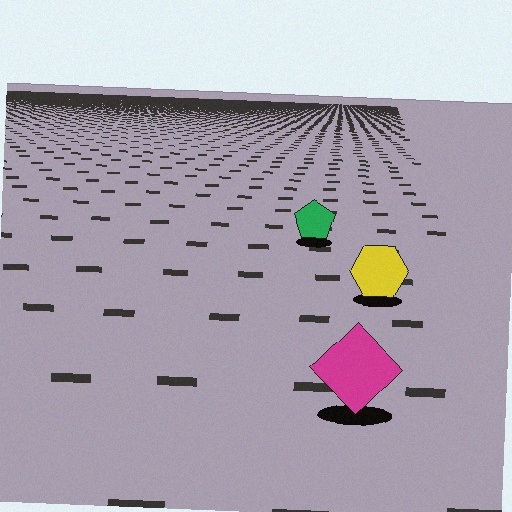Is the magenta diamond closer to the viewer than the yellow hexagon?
Yes. The magenta diamond is closer — you can tell from the texture gradient: the ground texture is coarser near it.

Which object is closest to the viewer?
The magenta diamond is closest. The texture marks near it are larger and more spread out.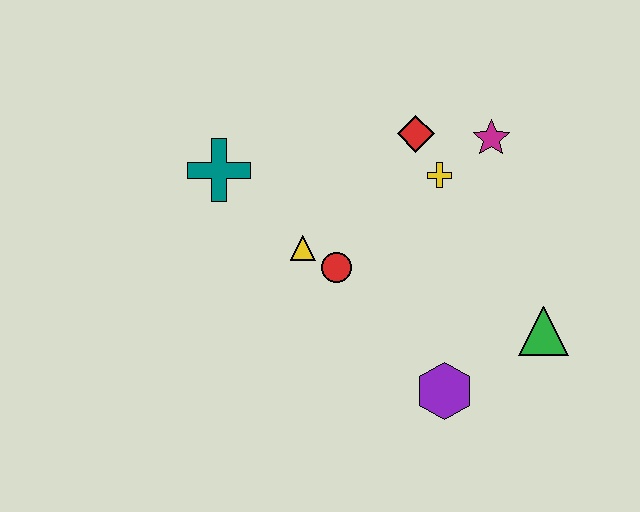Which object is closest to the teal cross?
The yellow triangle is closest to the teal cross.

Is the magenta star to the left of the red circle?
No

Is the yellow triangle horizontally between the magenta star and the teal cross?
Yes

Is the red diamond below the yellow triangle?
No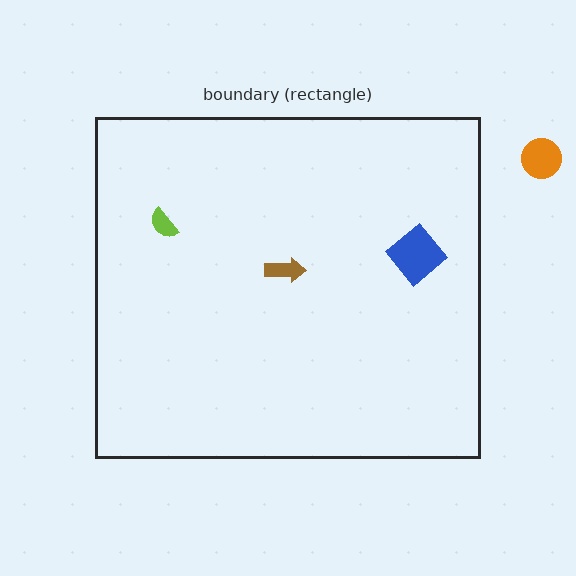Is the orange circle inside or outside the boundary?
Outside.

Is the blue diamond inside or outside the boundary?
Inside.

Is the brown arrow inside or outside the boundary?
Inside.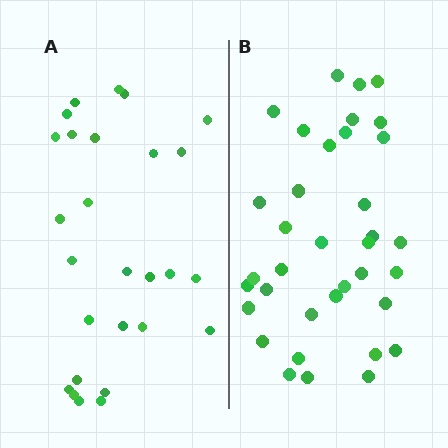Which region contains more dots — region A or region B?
Region B (the right region) has more dots.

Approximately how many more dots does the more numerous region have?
Region B has roughly 8 or so more dots than region A.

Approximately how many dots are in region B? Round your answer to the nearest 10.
About 40 dots. (The exact count is 36, which rounds to 40.)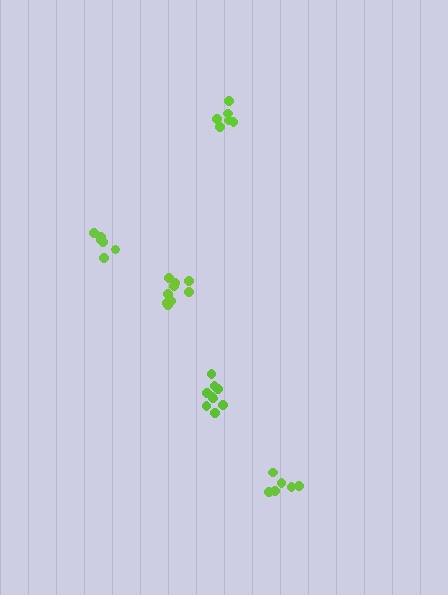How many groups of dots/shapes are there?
There are 5 groups.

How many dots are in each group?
Group 1: 6 dots, Group 2: 9 dots, Group 3: 6 dots, Group 4: 6 dots, Group 5: 9 dots (36 total).